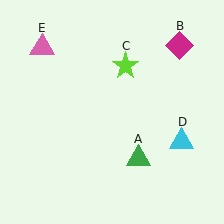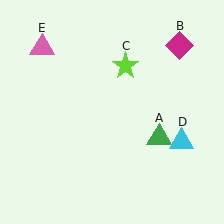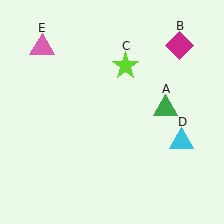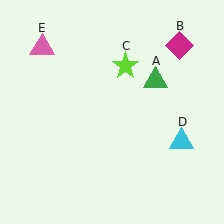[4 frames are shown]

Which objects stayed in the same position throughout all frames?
Magenta diamond (object B) and lime star (object C) and cyan triangle (object D) and pink triangle (object E) remained stationary.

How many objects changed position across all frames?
1 object changed position: green triangle (object A).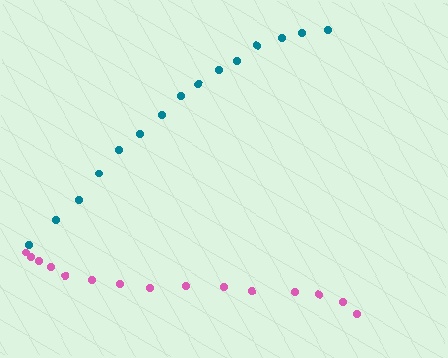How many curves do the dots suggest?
There are 2 distinct paths.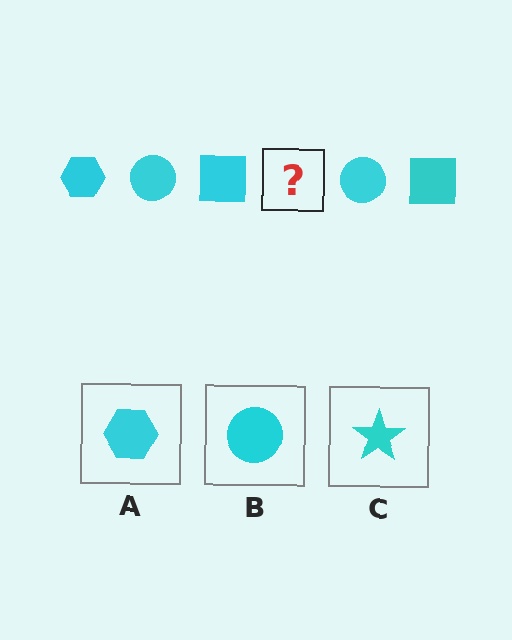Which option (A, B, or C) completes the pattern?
A.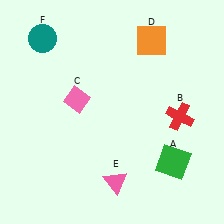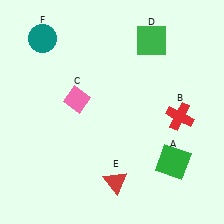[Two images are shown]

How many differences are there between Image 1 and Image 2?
There are 2 differences between the two images.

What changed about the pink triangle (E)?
In Image 1, E is pink. In Image 2, it changed to red.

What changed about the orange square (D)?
In Image 1, D is orange. In Image 2, it changed to green.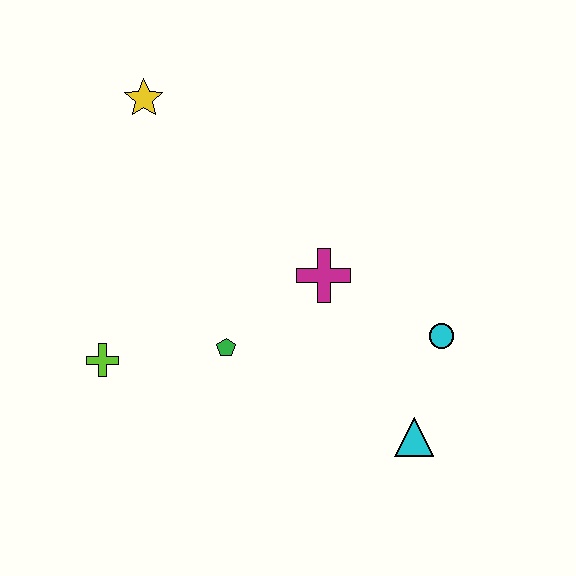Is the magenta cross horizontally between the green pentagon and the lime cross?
No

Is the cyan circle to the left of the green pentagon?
No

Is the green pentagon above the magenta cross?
No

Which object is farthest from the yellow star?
The cyan triangle is farthest from the yellow star.